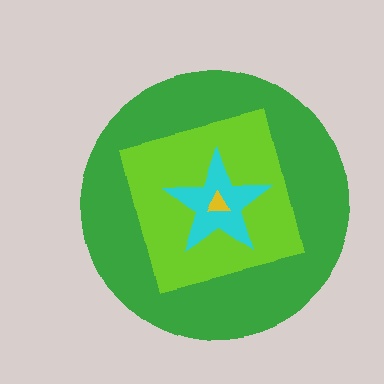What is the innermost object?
The yellow triangle.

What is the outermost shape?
The green circle.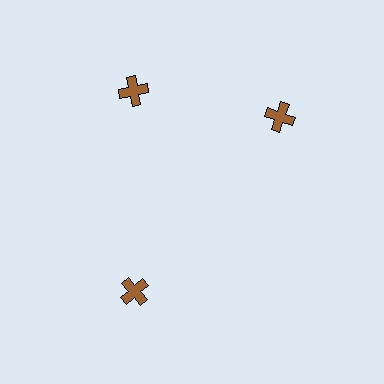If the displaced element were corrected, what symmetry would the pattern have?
It would have 3-fold rotational symmetry — the pattern would map onto itself every 120 degrees.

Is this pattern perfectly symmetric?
No. The 3 brown crosses are arranged in a ring, but one element near the 3 o'clock position is rotated out of alignment along the ring, breaking the 3-fold rotational symmetry.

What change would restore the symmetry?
The symmetry would be restored by rotating it back into even spacing with its neighbors so that all 3 crosses sit at equal angles and equal distance from the center.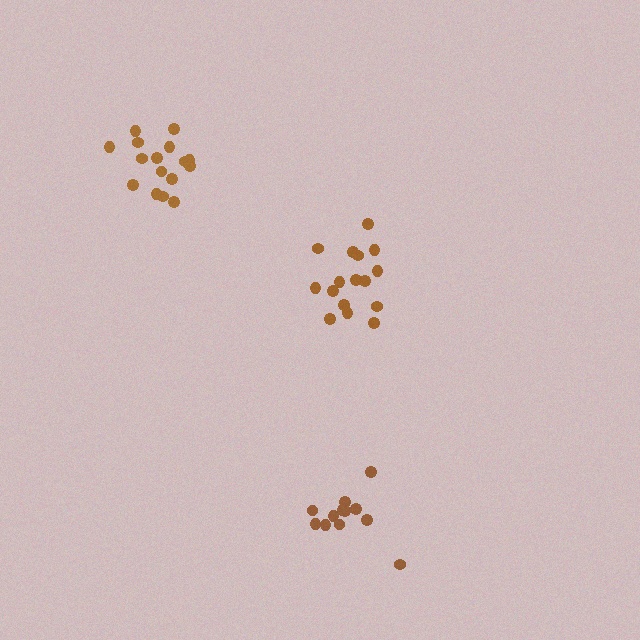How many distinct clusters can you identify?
There are 3 distinct clusters.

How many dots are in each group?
Group 1: 12 dots, Group 2: 16 dots, Group 3: 16 dots (44 total).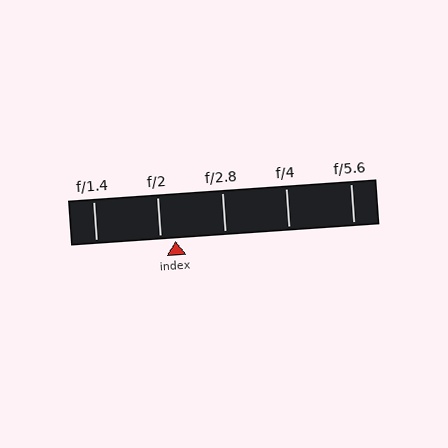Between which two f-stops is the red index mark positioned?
The index mark is between f/2 and f/2.8.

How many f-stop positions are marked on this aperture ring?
There are 5 f-stop positions marked.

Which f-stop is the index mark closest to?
The index mark is closest to f/2.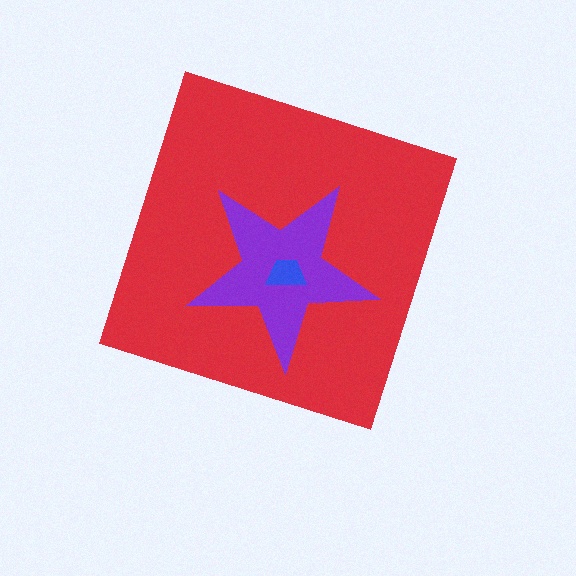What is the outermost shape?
The red diamond.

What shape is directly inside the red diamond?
The purple star.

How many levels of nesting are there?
3.